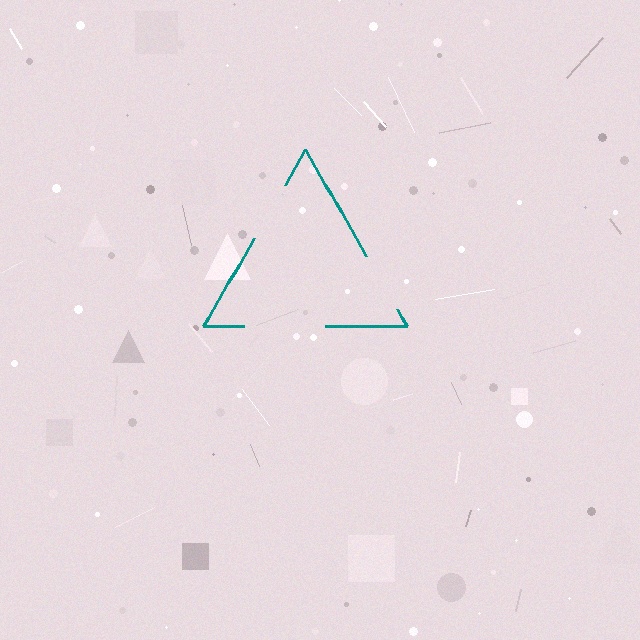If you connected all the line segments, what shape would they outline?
They would outline a triangle.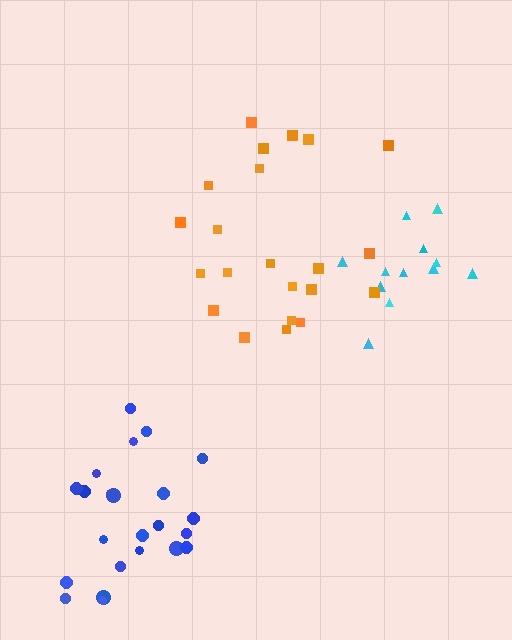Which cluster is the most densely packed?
Cyan.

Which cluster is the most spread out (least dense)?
Orange.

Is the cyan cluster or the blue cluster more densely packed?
Cyan.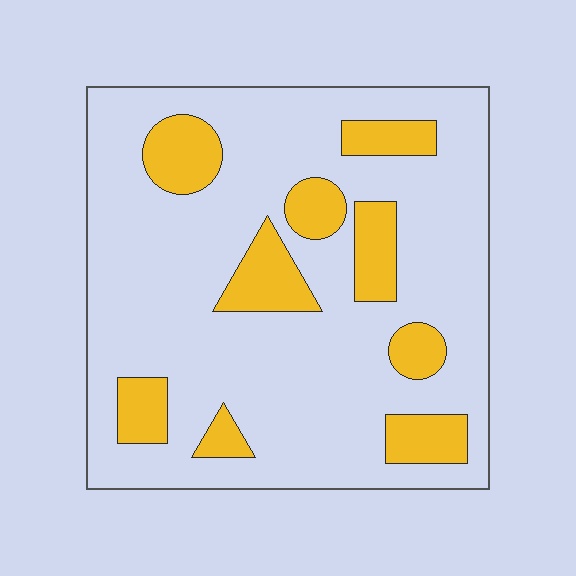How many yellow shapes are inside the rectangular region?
9.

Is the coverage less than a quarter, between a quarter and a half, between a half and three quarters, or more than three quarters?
Less than a quarter.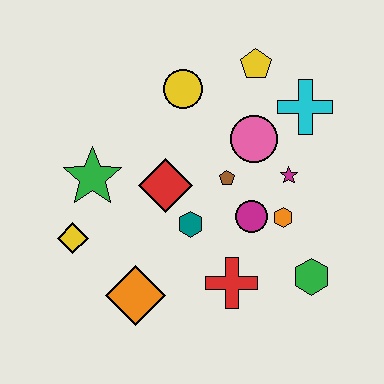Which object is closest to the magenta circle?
The orange hexagon is closest to the magenta circle.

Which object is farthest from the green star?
The green hexagon is farthest from the green star.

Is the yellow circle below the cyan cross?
No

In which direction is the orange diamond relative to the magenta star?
The orange diamond is to the left of the magenta star.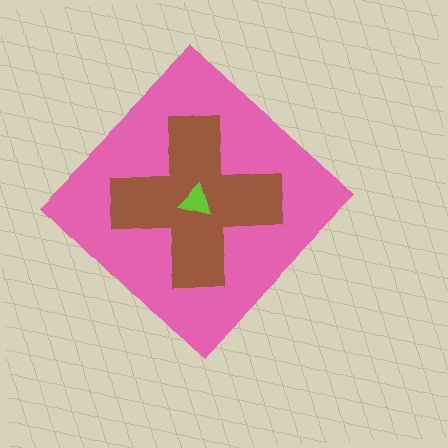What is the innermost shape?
The lime triangle.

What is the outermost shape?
The pink diamond.